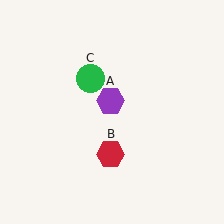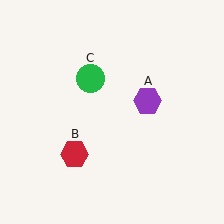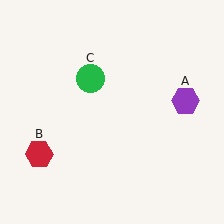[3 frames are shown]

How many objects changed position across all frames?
2 objects changed position: purple hexagon (object A), red hexagon (object B).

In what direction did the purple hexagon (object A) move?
The purple hexagon (object A) moved right.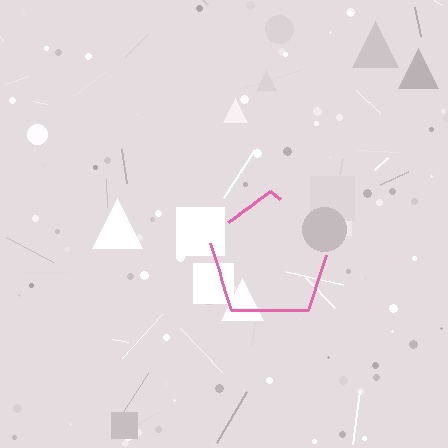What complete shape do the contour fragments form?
The contour fragments form a pentagon.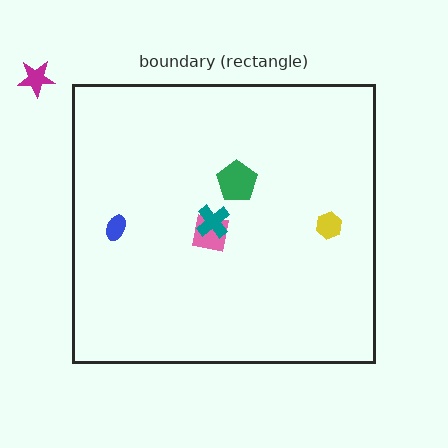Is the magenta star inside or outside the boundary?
Outside.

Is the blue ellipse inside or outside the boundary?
Inside.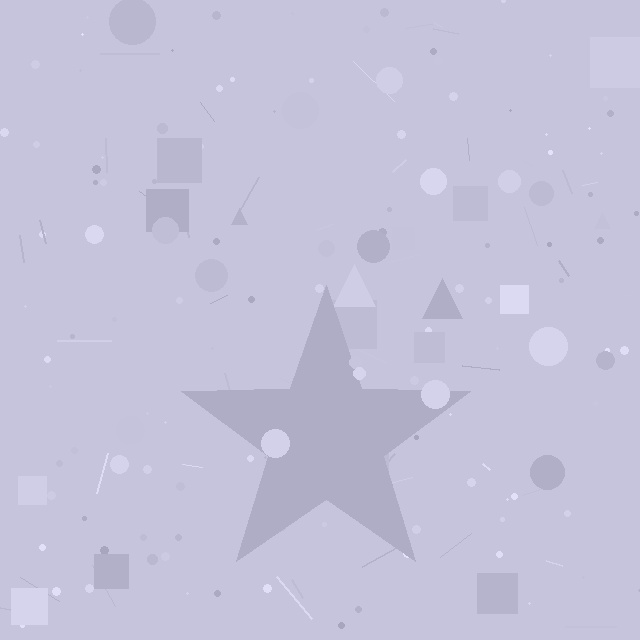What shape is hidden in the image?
A star is hidden in the image.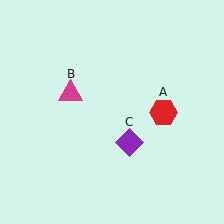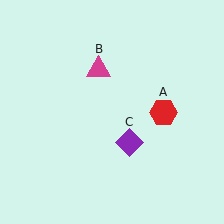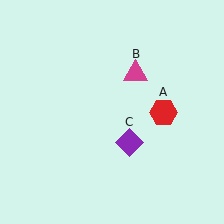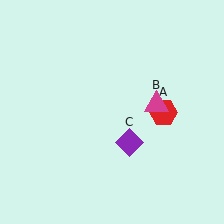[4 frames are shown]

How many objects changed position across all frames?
1 object changed position: magenta triangle (object B).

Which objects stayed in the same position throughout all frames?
Red hexagon (object A) and purple diamond (object C) remained stationary.